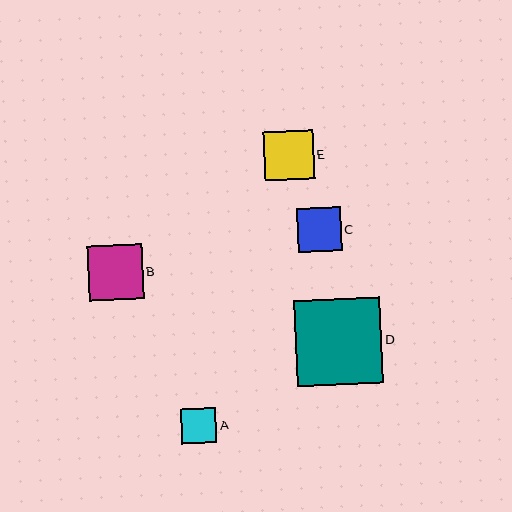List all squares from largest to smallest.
From largest to smallest: D, B, E, C, A.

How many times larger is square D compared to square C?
Square D is approximately 2.0 times the size of square C.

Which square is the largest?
Square D is the largest with a size of approximately 87 pixels.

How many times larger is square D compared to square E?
Square D is approximately 1.8 times the size of square E.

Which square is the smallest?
Square A is the smallest with a size of approximately 35 pixels.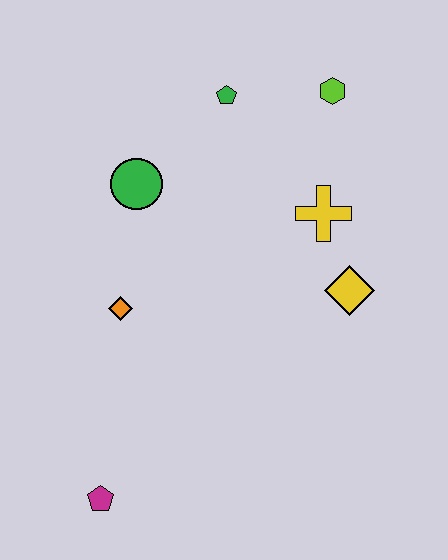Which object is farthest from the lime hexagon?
The magenta pentagon is farthest from the lime hexagon.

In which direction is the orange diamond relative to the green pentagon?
The orange diamond is below the green pentagon.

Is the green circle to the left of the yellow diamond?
Yes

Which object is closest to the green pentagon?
The lime hexagon is closest to the green pentagon.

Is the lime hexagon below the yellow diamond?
No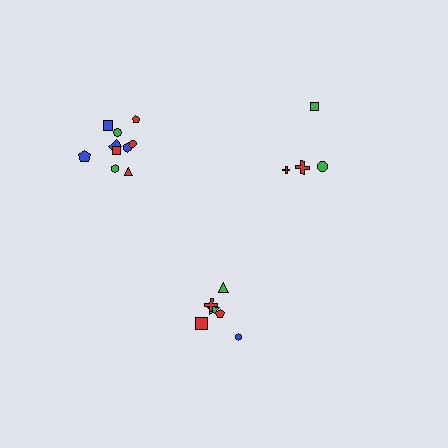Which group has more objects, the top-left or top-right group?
The top-left group.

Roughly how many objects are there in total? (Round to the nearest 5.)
Roughly 20 objects in total.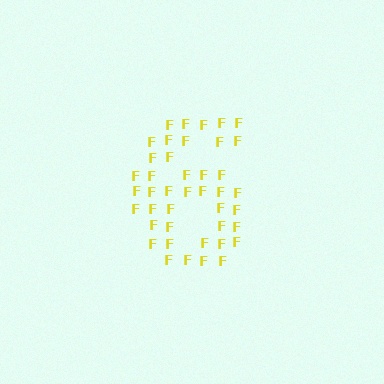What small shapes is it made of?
It is made of small letter F's.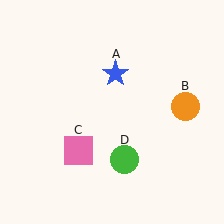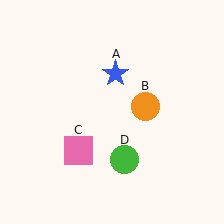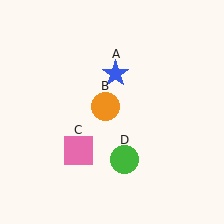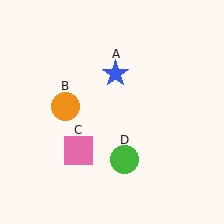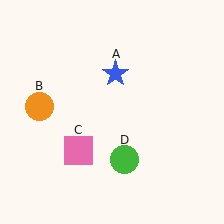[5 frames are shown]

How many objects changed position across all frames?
1 object changed position: orange circle (object B).